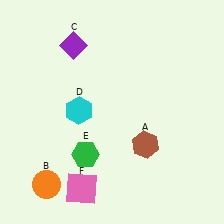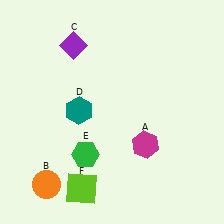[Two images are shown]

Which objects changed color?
A changed from brown to magenta. D changed from cyan to teal. F changed from pink to lime.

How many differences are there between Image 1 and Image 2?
There are 3 differences between the two images.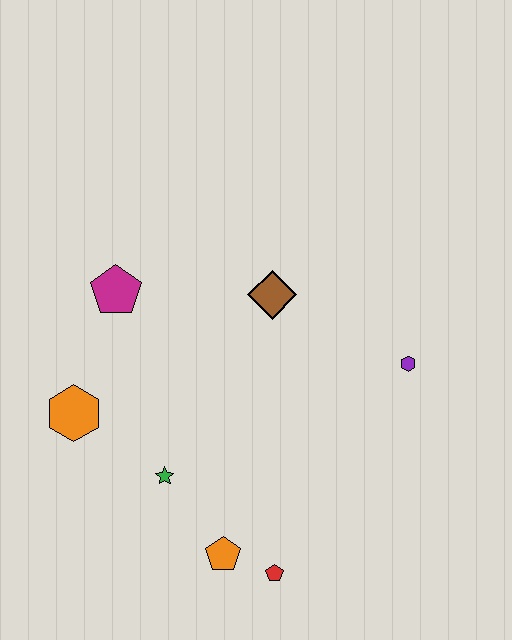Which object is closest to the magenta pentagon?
The orange hexagon is closest to the magenta pentagon.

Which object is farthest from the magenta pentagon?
The red pentagon is farthest from the magenta pentagon.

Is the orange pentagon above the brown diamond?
No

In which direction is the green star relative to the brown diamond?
The green star is below the brown diamond.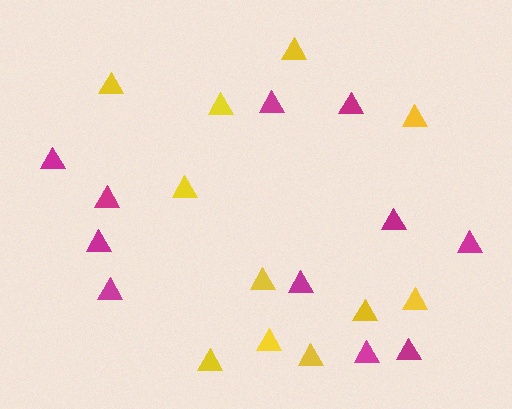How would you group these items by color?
There are 2 groups: one group of magenta triangles (11) and one group of yellow triangles (11).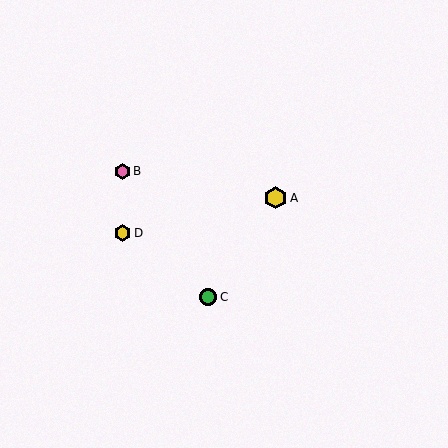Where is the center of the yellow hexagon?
The center of the yellow hexagon is at (276, 198).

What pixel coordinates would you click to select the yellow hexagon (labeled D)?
Click at (123, 233) to select the yellow hexagon D.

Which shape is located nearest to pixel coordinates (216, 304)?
The green circle (labeled C) at (208, 297) is nearest to that location.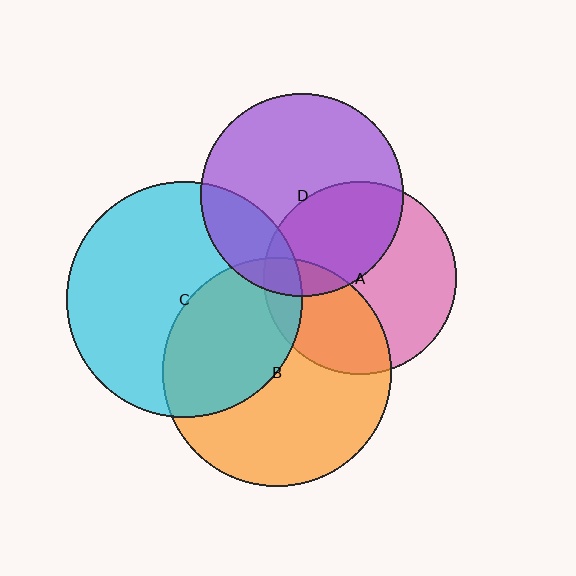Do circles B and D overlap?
Yes.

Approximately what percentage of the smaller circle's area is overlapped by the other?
Approximately 10%.